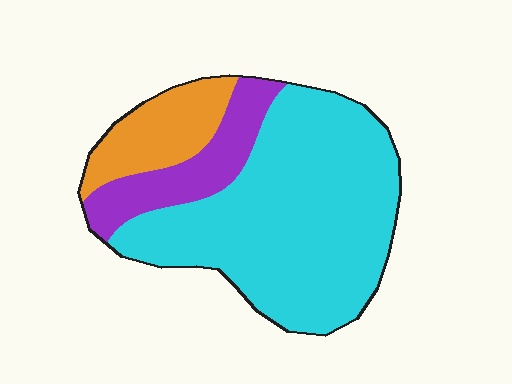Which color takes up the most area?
Cyan, at roughly 70%.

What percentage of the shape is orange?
Orange covers around 15% of the shape.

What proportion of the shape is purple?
Purple covers 17% of the shape.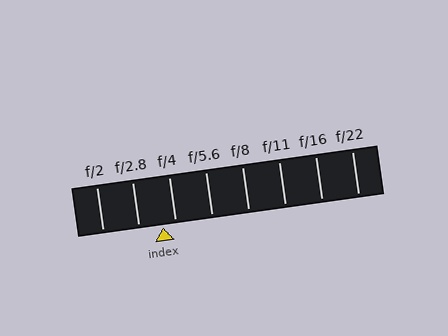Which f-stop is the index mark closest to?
The index mark is closest to f/4.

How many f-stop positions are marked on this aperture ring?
There are 8 f-stop positions marked.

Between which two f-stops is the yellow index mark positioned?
The index mark is between f/2.8 and f/4.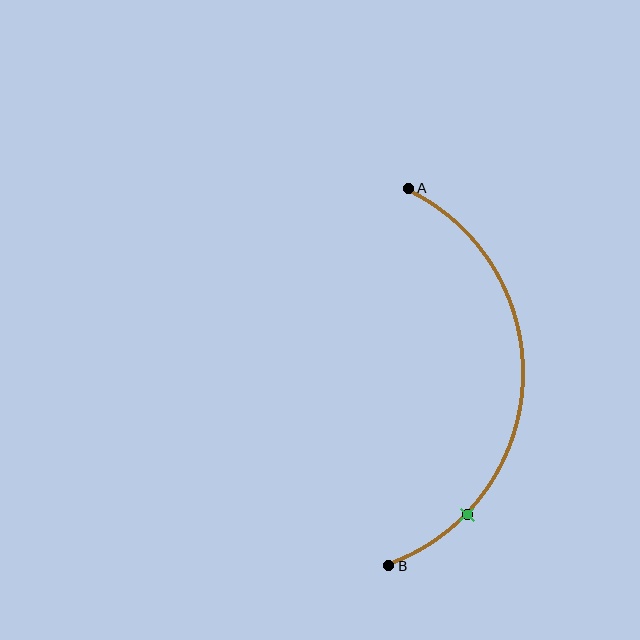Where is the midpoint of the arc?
The arc midpoint is the point on the curve farthest from the straight line joining A and B. It sits to the right of that line.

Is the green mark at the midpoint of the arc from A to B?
No. The green mark lies on the arc but is closer to endpoint B. The arc midpoint would be at the point on the curve equidistant along the arc from both A and B.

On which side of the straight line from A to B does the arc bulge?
The arc bulges to the right of the straight line connecting A and B.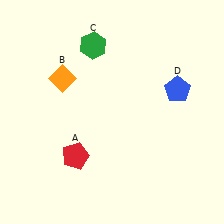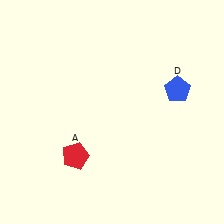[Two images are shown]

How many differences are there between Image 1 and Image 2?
There are 2 differences between the two images.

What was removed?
The orange diamond (B), the green hexagon (C) were removed in Image 2.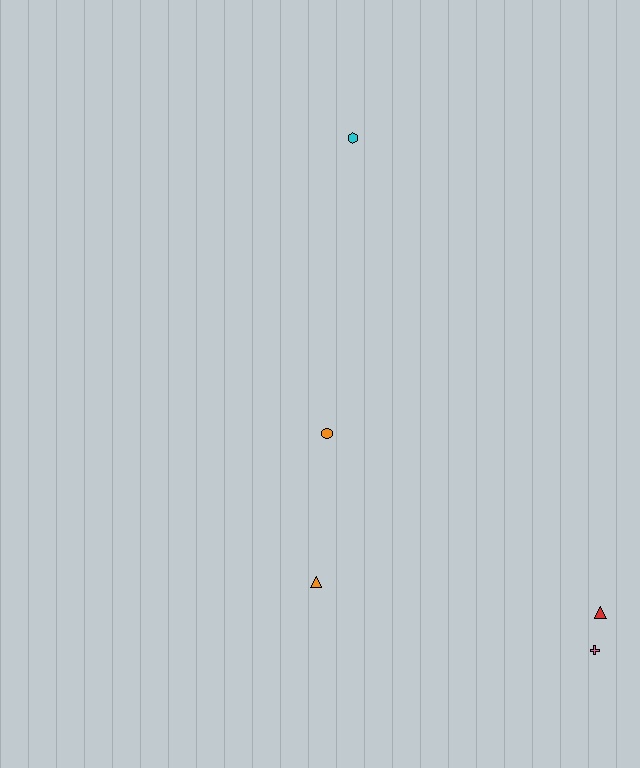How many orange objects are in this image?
There are 2 orange objects.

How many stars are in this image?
There are no stars.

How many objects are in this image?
There are 5 objects.